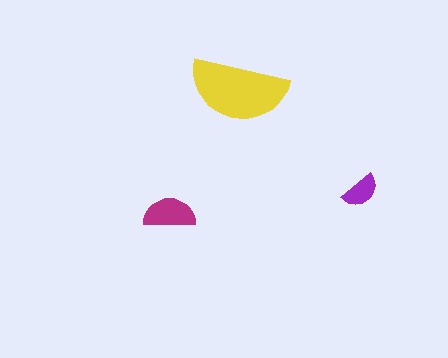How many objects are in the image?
There are 3 objects in the image.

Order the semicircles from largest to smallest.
the yellow one, the magenta one, the purple one.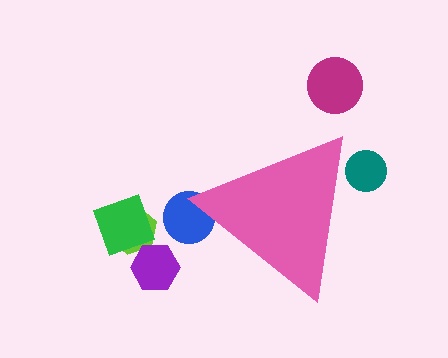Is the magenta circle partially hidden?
No, the magenta circle is fully visible.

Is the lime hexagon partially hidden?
No, the lime hexagon is fully visible.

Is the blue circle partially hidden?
Yes, the blue circle is partially hidden behind the pink triangle.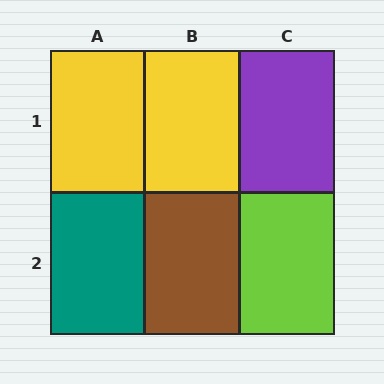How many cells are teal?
1 cell is teal.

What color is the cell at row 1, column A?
Yellow.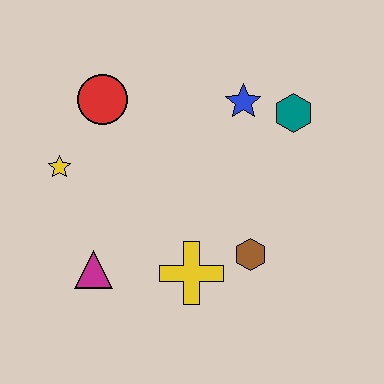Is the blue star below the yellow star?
No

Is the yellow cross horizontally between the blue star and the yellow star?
Yes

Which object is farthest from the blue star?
The magenta triangle is farthest from the blue star.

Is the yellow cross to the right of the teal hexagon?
No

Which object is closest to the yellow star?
The red circle is closest to the yellow star.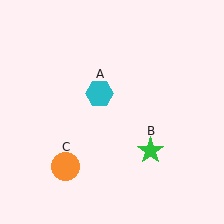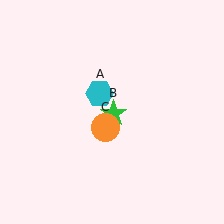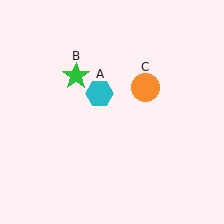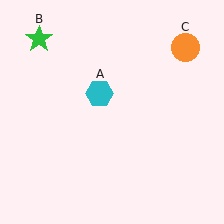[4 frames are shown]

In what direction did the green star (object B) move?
The green star (object B) moved up and to the left.